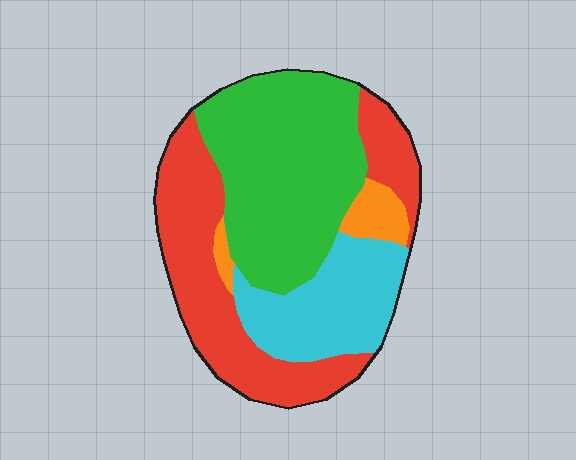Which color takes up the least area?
Orange, at roughly 5%.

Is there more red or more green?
Green.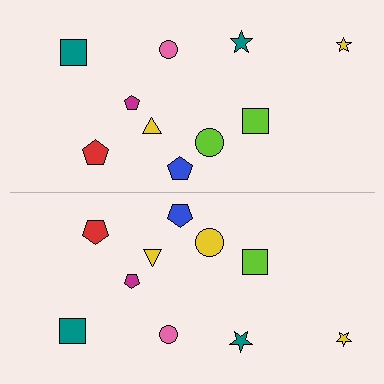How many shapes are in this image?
There are 20 shapes in this image.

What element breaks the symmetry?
The yellow circle on the bottom side breaks the symmetry — its mirror counterpart is lime.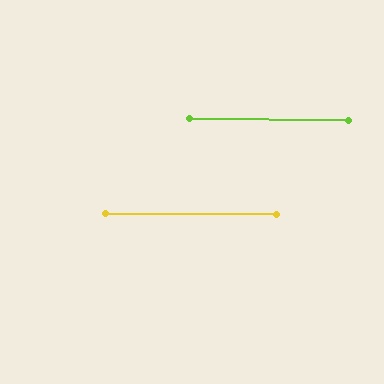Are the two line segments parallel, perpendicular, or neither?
Parallel — their directions differ by only 0.3°.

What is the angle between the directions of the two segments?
Approximately 0 degrees.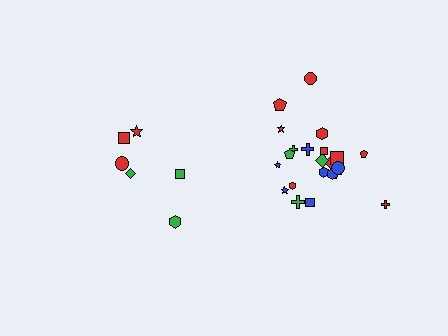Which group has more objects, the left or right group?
The right group.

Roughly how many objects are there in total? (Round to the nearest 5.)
Roughly 30 objects in total.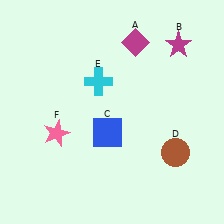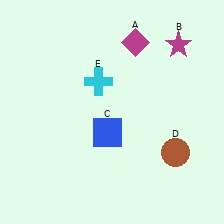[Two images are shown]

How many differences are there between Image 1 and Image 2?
There is 1 difference between the two images.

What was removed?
The pink star (F) was removed in Image 2.